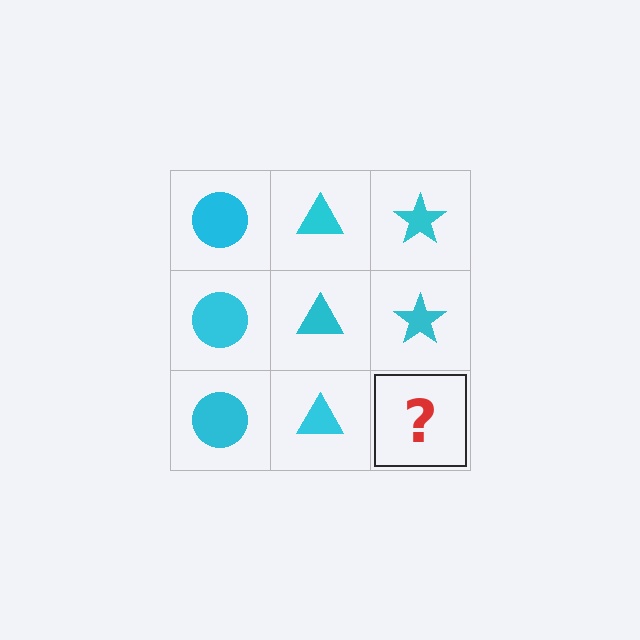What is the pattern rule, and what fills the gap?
The rule is that each column has a consistent shape. The gap should be filled with a cyan star.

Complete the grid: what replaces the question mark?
The question mark should be replaced with a cyan star.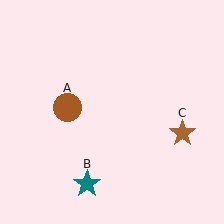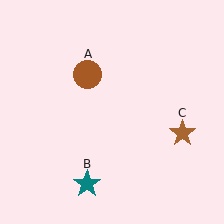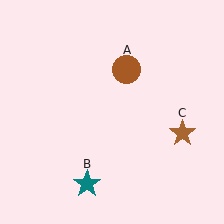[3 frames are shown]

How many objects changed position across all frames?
1 object changed position: brown circle (object A).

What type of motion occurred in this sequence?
The brown circle (object A) rotated clockwise around the center of the scene.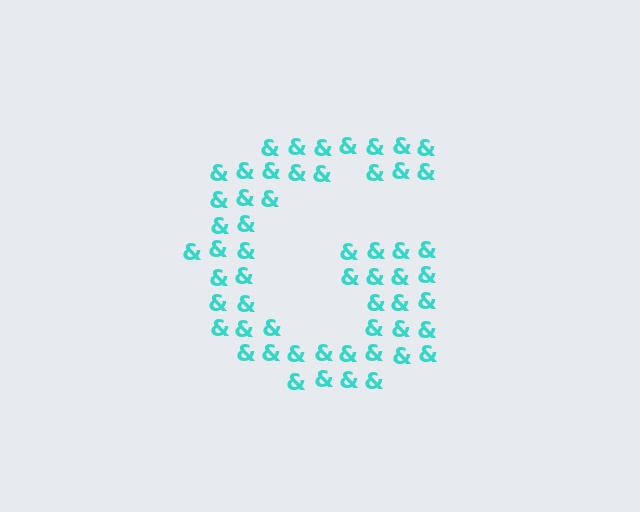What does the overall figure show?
The overall figure shows the letter G.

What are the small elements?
The small elements are ampersands.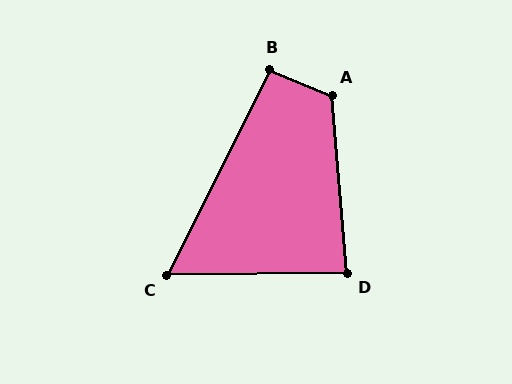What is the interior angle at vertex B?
Approximately 94 degrees (approximately right).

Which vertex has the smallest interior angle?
C, at approximately 63 degrees.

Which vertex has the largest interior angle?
A, at approximately 117 degrees.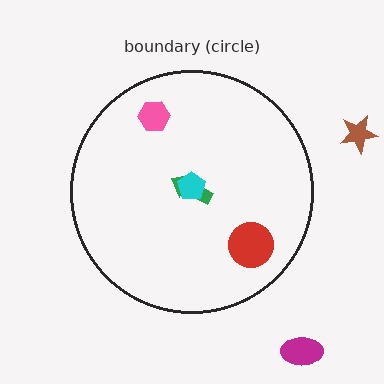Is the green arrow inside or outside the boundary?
Inside.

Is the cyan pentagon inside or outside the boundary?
Inside.